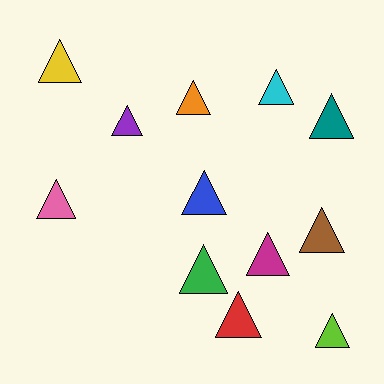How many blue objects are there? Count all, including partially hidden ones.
There is 1 blue object.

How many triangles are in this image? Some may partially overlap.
There are 12 triangles.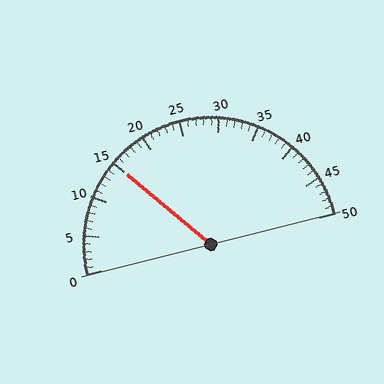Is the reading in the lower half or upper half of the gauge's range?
The reading is in the lower half of the range (0 to 50).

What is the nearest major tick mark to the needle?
The nearest major tick mark is 15.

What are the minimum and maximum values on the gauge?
The gauge ranges from 0 to 50.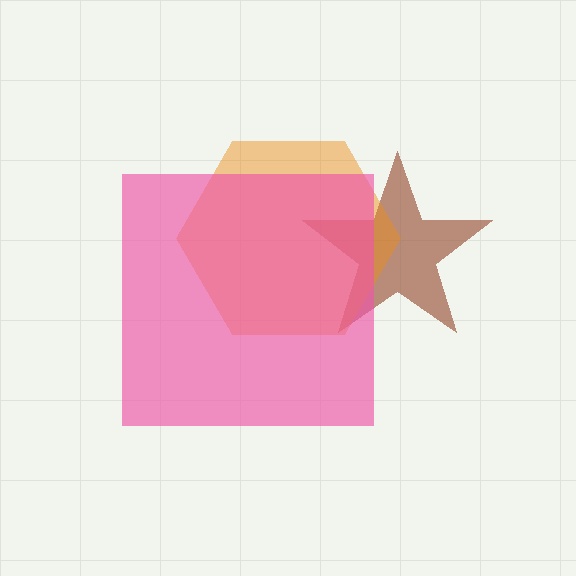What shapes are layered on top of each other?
The layered shapes are: a brown star, an orange hexagon, a pink square.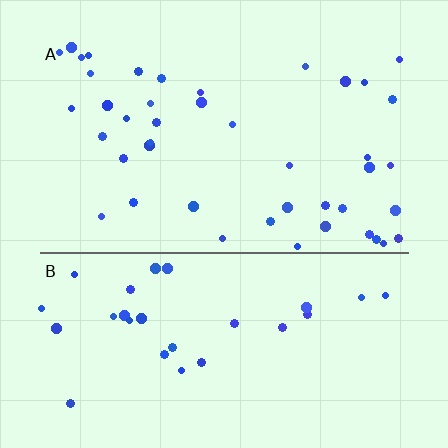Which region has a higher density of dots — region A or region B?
A (the top).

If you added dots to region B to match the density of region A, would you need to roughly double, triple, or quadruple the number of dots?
Approximately double.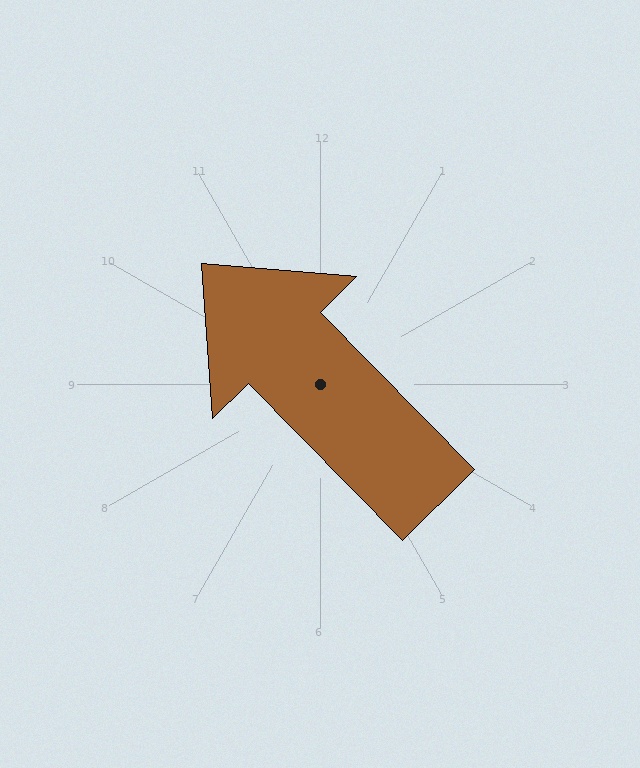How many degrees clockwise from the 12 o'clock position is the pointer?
Approximately 315 degrees.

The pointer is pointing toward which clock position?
Roughly 11 o'clock.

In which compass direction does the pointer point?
Northwest.